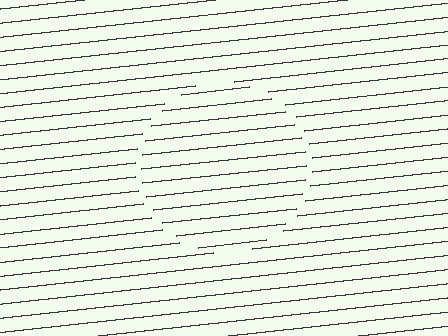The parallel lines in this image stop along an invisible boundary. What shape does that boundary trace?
An illusory circle. The interior of the shape contains the same grating, shifted by half a period — the contour is defined by the phase discontinuity where line-ends from the inner and outer gratings abut.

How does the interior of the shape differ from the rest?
The interior of the shape contains the same grating, shifted by half a period — the contour is defined by the phase discontinuity where line-ends from the inner and outer gratings abut.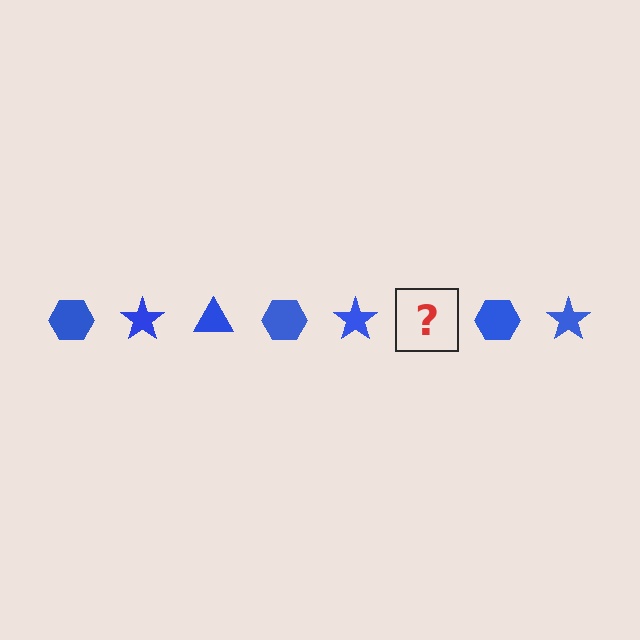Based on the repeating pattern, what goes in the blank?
The blank should be a blue triangle.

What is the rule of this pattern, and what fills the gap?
The rule is that the pattern cycles through hexagon, star, triangle shapes in blue. The gap should be filled with a blue triangle.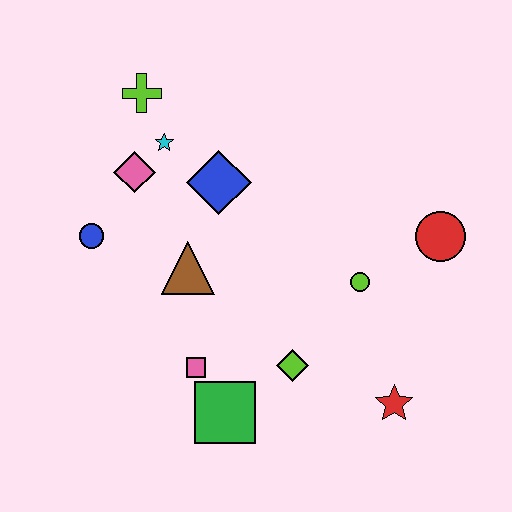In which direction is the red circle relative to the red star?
The red circle is above the red star.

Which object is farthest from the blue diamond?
The red star is farthest from the blue diamond.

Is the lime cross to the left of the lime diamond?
Yes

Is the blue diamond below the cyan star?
Yes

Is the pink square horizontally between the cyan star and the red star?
Yes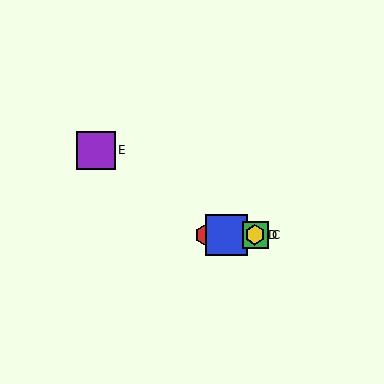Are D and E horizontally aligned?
No, D is at y≈235 and E is at y≈150.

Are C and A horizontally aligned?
Yes, both are at y≈235.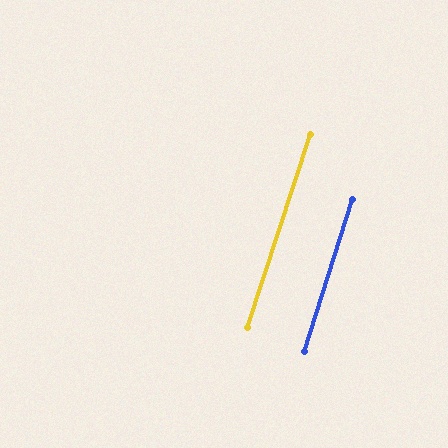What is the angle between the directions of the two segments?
Approximately 0 degrees.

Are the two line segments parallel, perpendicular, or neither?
Parallel — their directions differ by only 0.3°.